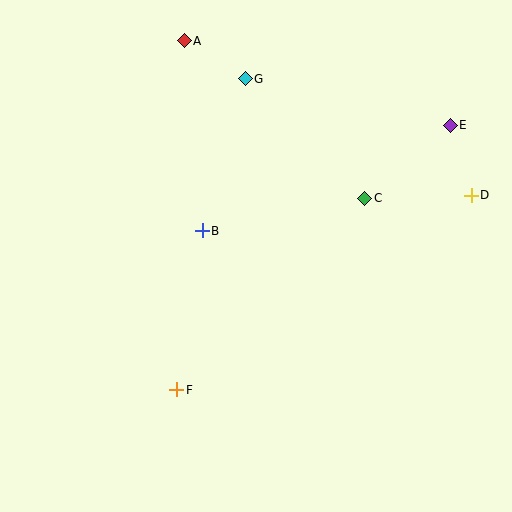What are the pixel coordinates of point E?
Point E is at (450, 125).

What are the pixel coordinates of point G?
Point G is at (245, 79).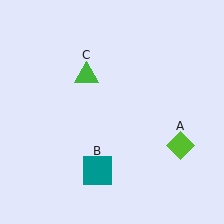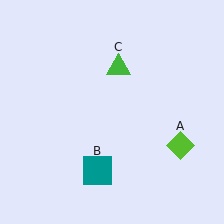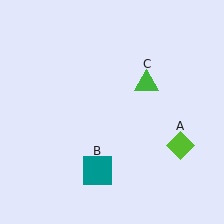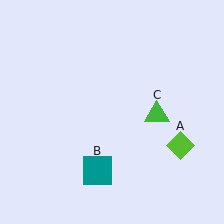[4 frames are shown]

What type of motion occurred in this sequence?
The green triangle (object C) rotated clockwise around the center of the scene.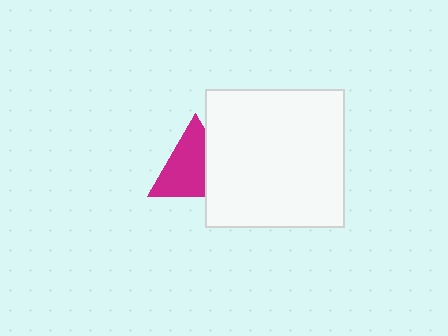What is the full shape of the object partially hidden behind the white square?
The partially hidden object is a magenta triangle.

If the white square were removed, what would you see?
You would see the complete magenta triangle.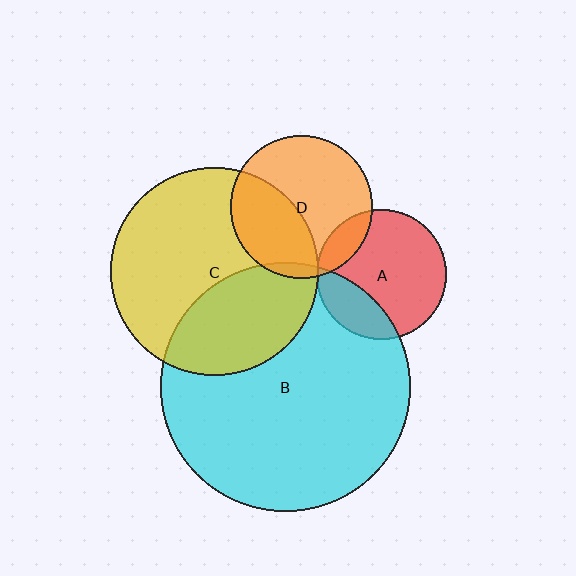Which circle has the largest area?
Circle B (cyan).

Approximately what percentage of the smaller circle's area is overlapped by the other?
Approximately 35%.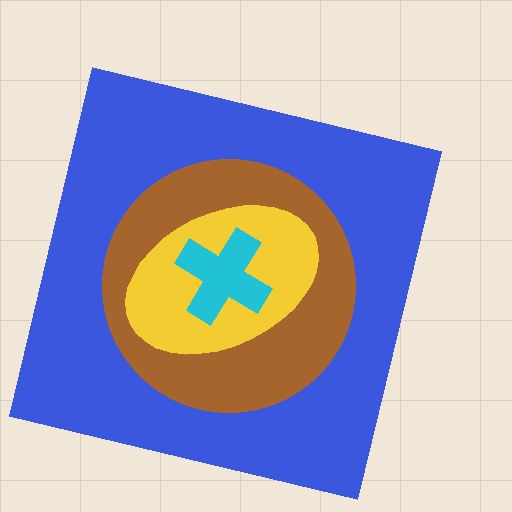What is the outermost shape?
The blue square.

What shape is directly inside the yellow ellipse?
The cyan cross.